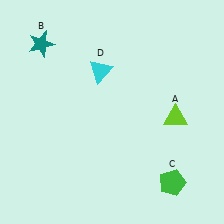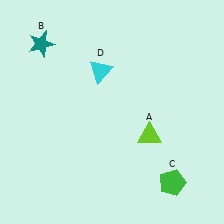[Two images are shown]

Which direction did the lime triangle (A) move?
The lime triangle (A) moved left.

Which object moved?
The lime triangle (A) moved left.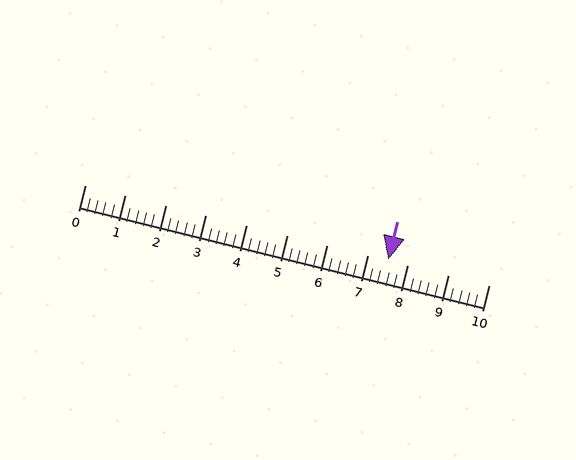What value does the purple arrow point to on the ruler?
The purple arrow points to approximately 7.5.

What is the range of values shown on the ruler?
The ruler shows values from 0 to 10.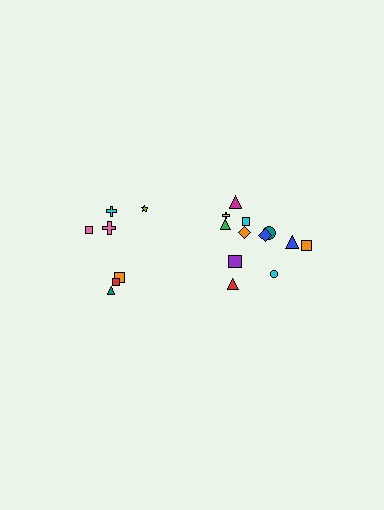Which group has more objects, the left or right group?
The right group.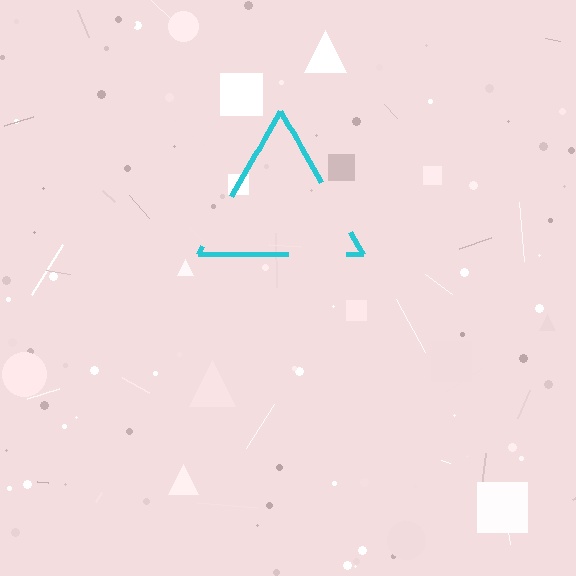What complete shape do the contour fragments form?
The contour fragments form a triangle.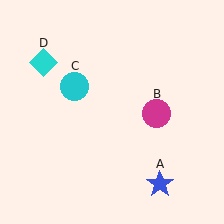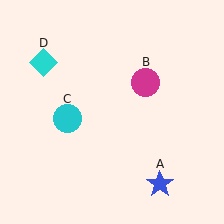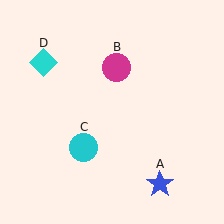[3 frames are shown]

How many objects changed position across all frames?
2 objects changed position: magenta circle (object B), cyan circle (object C).